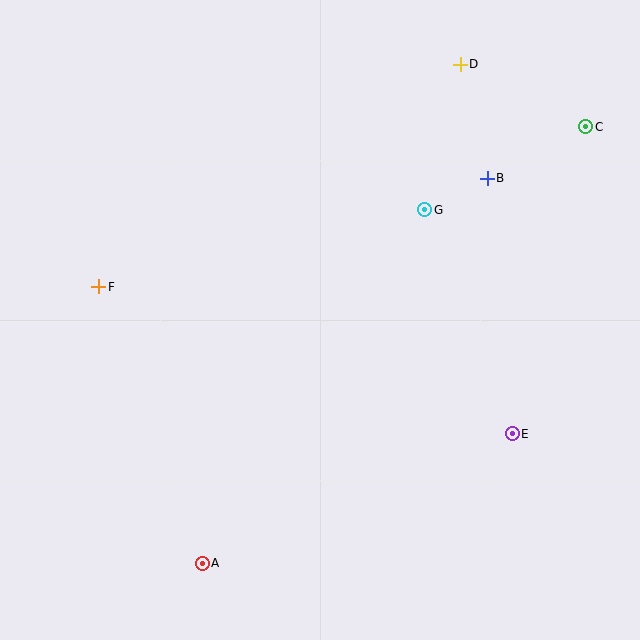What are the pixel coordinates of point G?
Point G is at (425, 210).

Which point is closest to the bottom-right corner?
Point E is closest to the bottom-right corner.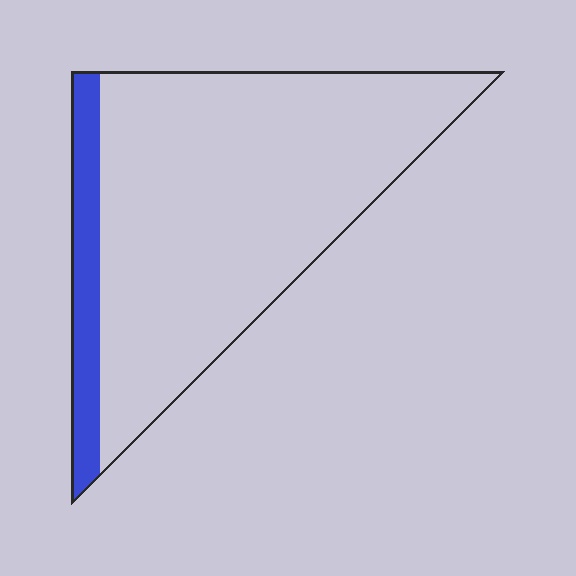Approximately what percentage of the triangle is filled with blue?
Approximately 15%.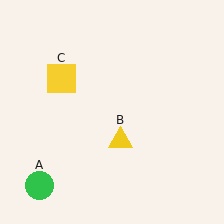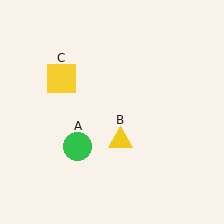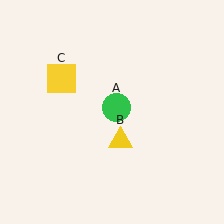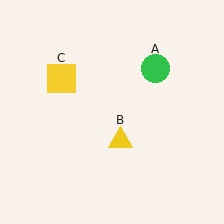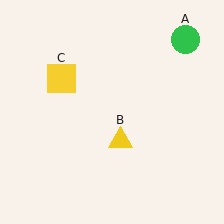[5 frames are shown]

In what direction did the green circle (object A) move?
The green circle (object A) moved up and to the right.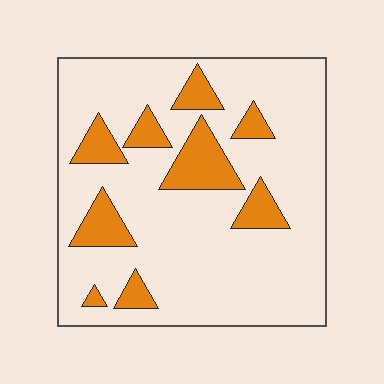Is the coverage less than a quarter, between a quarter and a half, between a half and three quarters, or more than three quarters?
Less than a quarter.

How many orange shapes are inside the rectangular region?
9.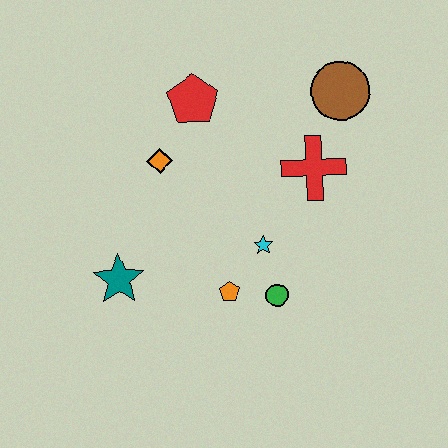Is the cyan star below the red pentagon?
Yes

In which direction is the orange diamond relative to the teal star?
The orange diamond is above the teal star.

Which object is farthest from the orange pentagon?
The brown circle is farthest from the orange pentagon.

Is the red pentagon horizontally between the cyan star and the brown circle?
No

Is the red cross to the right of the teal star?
Yes